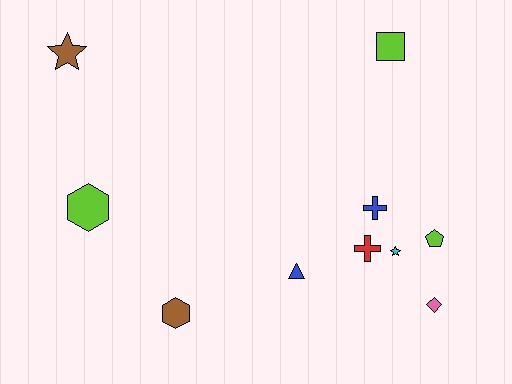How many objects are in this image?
There are 10 objects.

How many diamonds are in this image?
There is 1 diamond.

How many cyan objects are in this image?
There is 1 cyan object.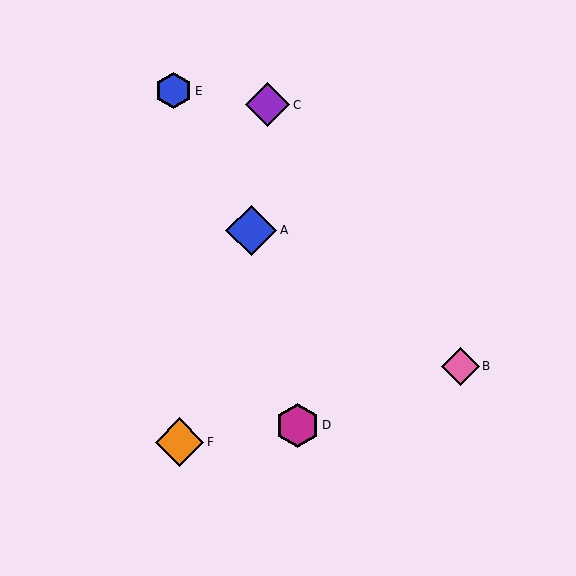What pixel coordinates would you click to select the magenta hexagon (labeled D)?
Click at (297, 425) to select the magenta hexagon D.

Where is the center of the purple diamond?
The center of the purple diamond is at (268, 105).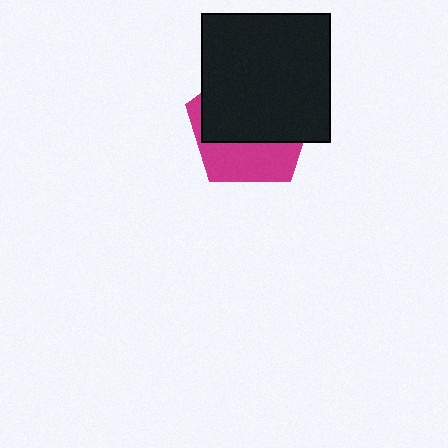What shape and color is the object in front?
The object in front is a black square.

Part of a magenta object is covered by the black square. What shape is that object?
It is a pentagon.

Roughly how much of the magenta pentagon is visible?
A small part of it is visible (roughly 36%).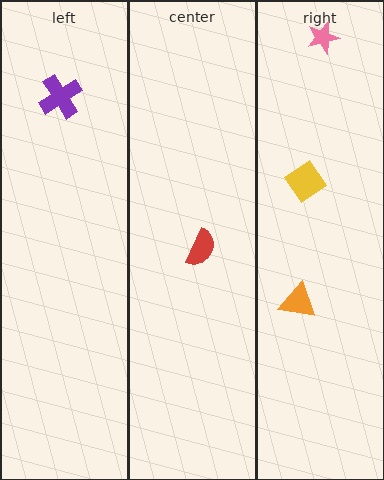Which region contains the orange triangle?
The right region.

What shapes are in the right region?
The pink star, the orange triangle, the yellow diamond.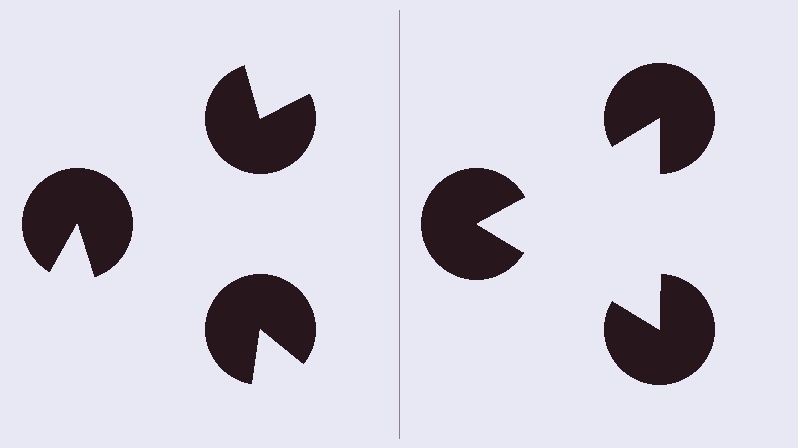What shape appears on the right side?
An illusory triangle.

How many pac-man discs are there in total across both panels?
6 — 3 on each side.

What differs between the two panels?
The pac-man discs are positioned identically on both sides; only the wedge orientations differ. On the right they align to a triangle; on the left they are misaligned.